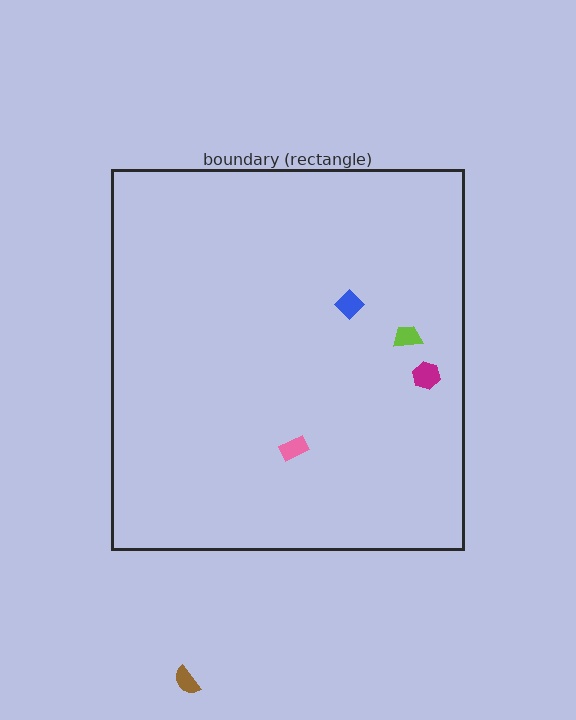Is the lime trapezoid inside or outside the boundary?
Inside.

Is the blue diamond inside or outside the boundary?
Inside.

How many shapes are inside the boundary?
4 inside, 1 outside.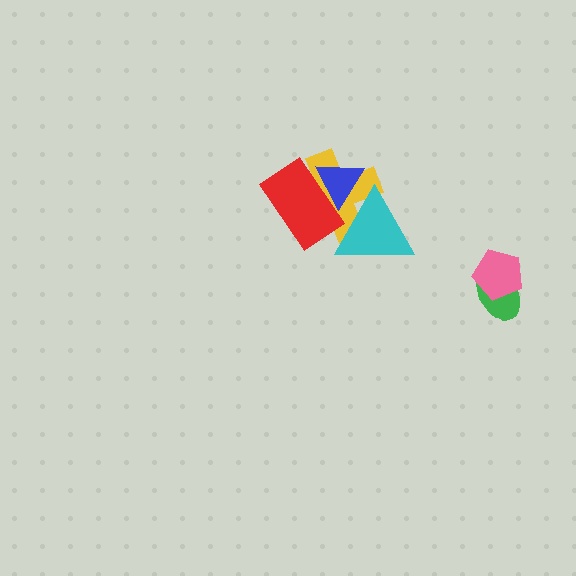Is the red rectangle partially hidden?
Yes, it is partially covered by another shape.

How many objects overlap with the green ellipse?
1 object overlaps with the green ellipse.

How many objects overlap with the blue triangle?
3 objects overlap with the blue triangle.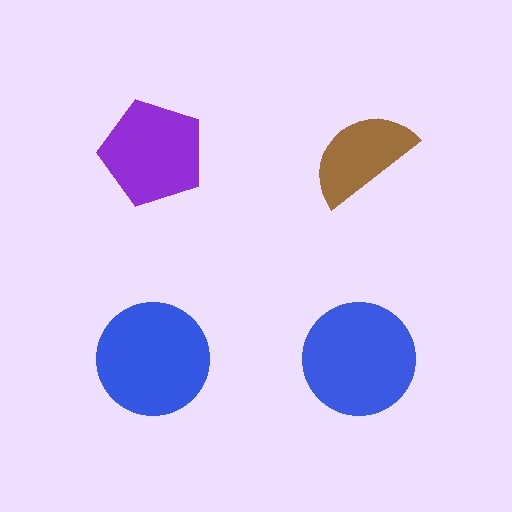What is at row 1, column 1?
A purple pentagon.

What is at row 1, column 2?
A brown semicircle.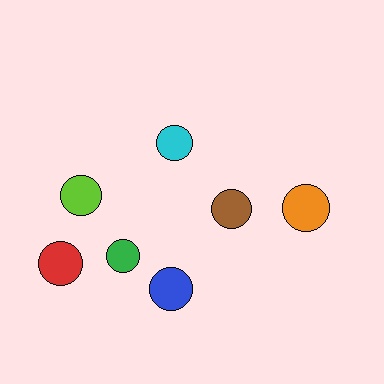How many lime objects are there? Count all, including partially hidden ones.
There is 1 lime object.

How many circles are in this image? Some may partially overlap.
There are 7 circles.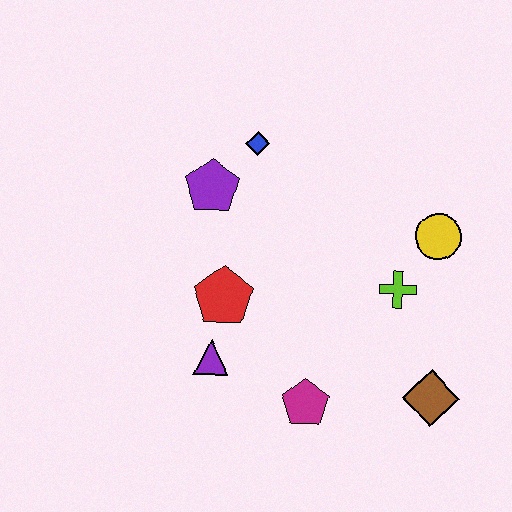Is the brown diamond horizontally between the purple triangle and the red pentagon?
No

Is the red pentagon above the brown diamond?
Yes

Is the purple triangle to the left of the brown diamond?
Yes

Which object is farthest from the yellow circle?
The purple triangle is farthest from the yellow circle.